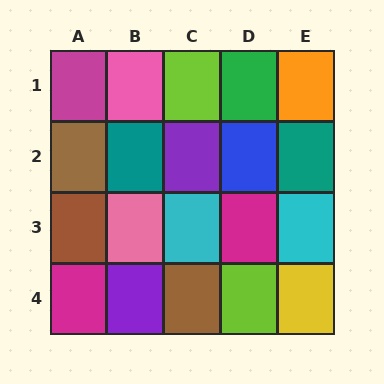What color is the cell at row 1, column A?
Magenta.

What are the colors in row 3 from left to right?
Brown, pink, cyan, magenta, cyan.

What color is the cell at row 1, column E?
Orange.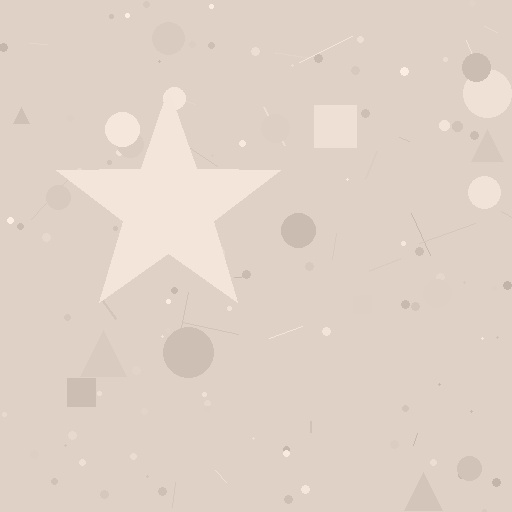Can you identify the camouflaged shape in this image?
The camouflaged shape is a star.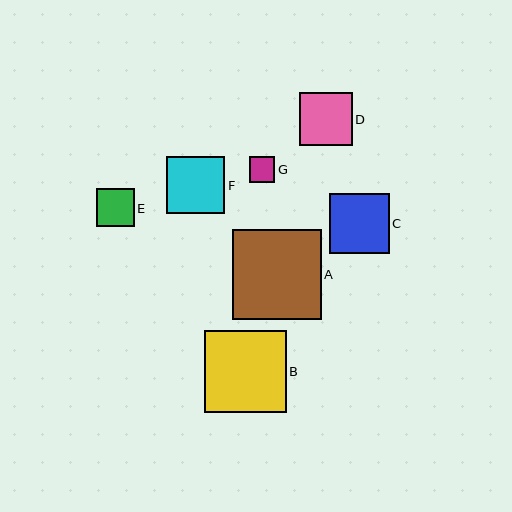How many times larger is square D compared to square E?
Square D is approximately 1.4 times the size of square E.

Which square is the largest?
Square A is the largest with a size of approximately 89 pixels.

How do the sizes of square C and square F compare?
Square C and square F are approximately the same size.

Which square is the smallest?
Square G is the smallest with a size of approximately 26 pixels.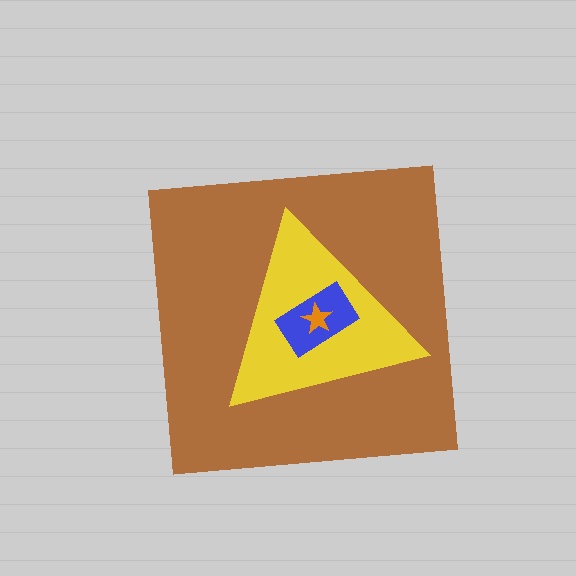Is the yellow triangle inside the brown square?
Yes.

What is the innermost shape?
The orange star.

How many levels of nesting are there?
4.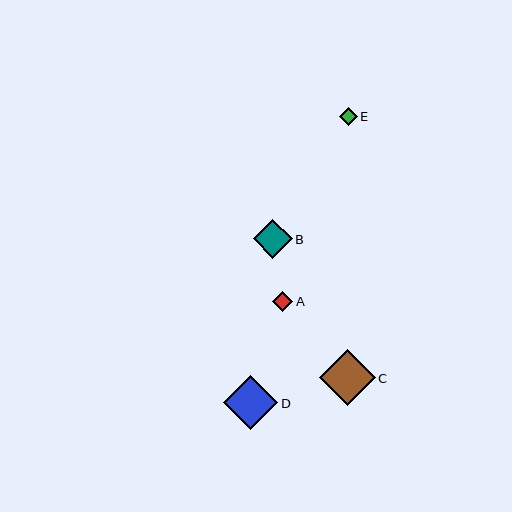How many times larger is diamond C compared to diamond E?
Diamond C is approximately 3.2 times the size of diamond E.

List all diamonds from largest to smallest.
From largest to smallest: C, D, B, A, E.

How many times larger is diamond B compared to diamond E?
Diamond B is approximately 2.3 times the size of diamond E.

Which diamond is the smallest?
Diamond E is the smallest with a size of approximately 17 pixels.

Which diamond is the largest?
Diamond C is the largest with a size of approximately 55 pixels.